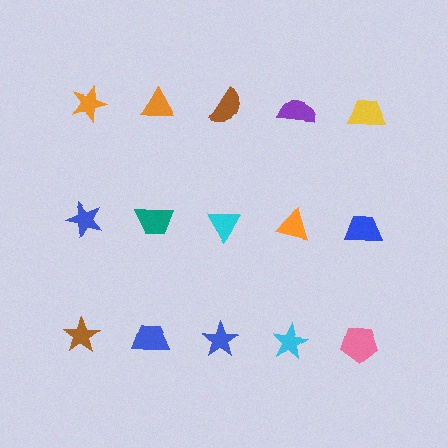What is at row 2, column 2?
A teal trapezoid.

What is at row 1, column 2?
An orange triangle.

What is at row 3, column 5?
A pink pentagon.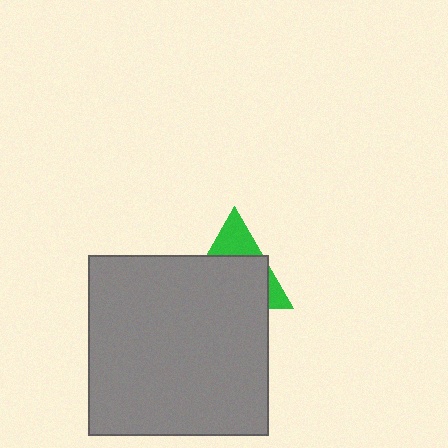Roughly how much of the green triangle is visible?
A small part of it is visible (roughly 32%).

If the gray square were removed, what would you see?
You would see the complete green triangle.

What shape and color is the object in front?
The object in front is a gray square.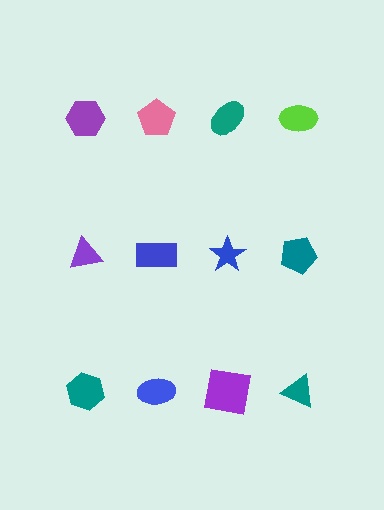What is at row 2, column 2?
A blue rectangle.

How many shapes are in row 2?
4 shapes.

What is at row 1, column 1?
A purple hexagon.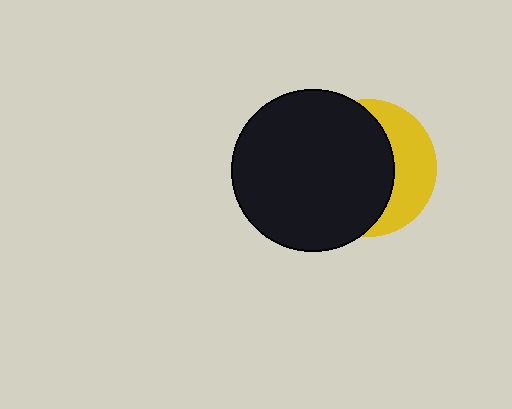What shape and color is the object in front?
The object in front is a black circle.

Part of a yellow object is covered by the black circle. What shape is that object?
It is a circle.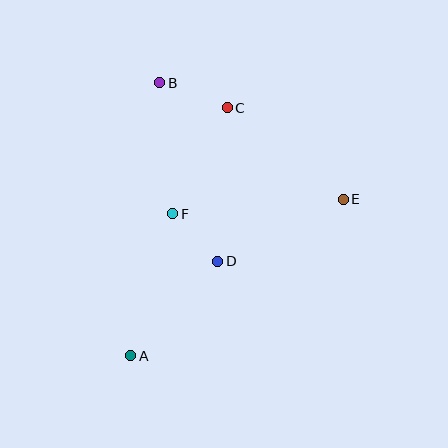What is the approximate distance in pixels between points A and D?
The distance between A and D is approximately 128 pixels.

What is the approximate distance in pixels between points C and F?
The distance between C and F is approximately 119 pixels.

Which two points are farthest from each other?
Points A and B are farthest from each other.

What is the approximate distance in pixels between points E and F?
The distance between E and F is approximately 171 pixels.